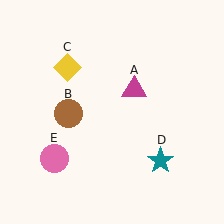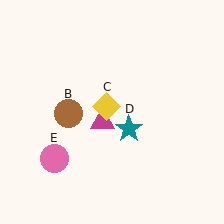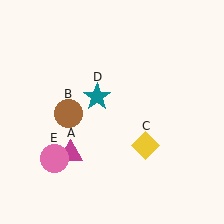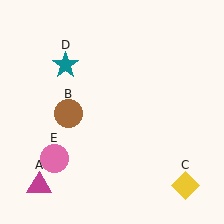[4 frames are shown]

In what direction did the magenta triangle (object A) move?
The magenta triangle (object A) moved down and to the left.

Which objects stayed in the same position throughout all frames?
Brown circle (object B) and pink circle (object E) remained stationary.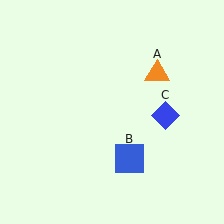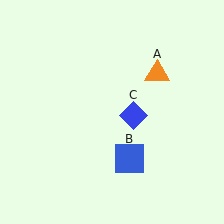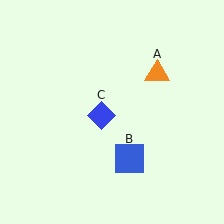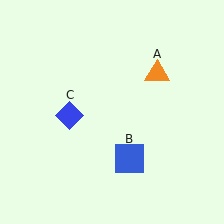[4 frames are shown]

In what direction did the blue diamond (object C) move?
The blue diamond (object C) moved left.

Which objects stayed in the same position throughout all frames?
Orange triangle (object A) and blue square (object B) remained stationary.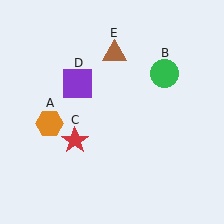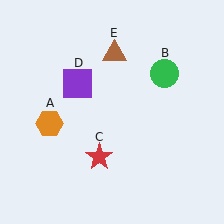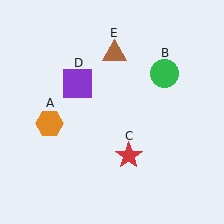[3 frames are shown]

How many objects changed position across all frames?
1 object changed position: red star (object C).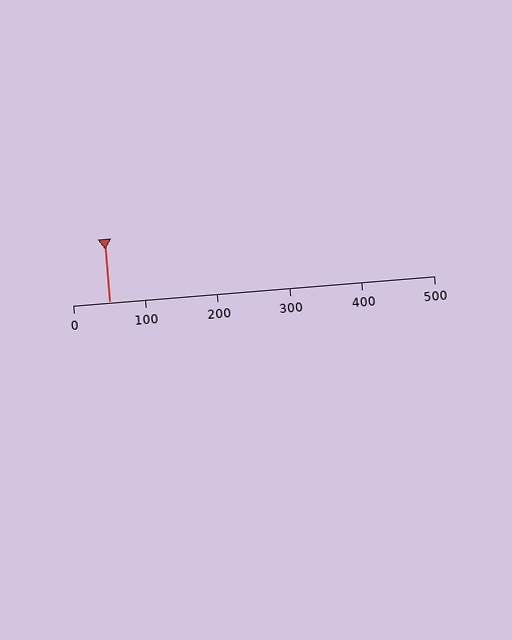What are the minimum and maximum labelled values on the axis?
The axis runs from 0 to 500.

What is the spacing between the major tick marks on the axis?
The major ticks are spaced 100 apart.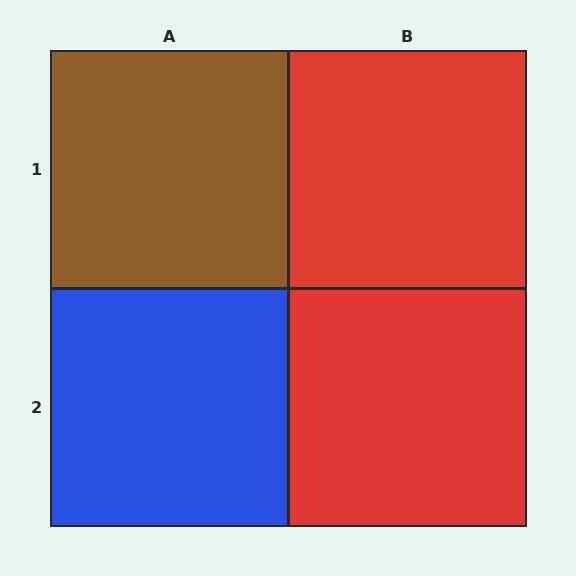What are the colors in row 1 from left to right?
Brown, red.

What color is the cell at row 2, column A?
Blue.